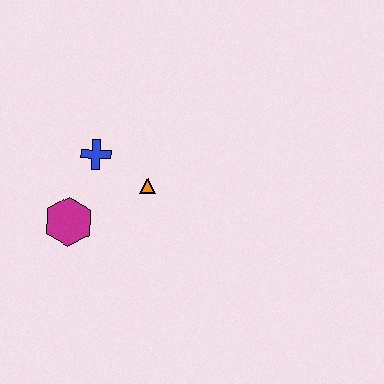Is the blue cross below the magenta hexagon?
No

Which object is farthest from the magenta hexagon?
The orange triangle is farthest from the magenta hexagon.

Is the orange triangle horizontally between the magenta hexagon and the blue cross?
No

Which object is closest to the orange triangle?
The blue cross is closest to the orange triangle.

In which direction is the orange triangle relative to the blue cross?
The orange triangle is to the right of the blue cross.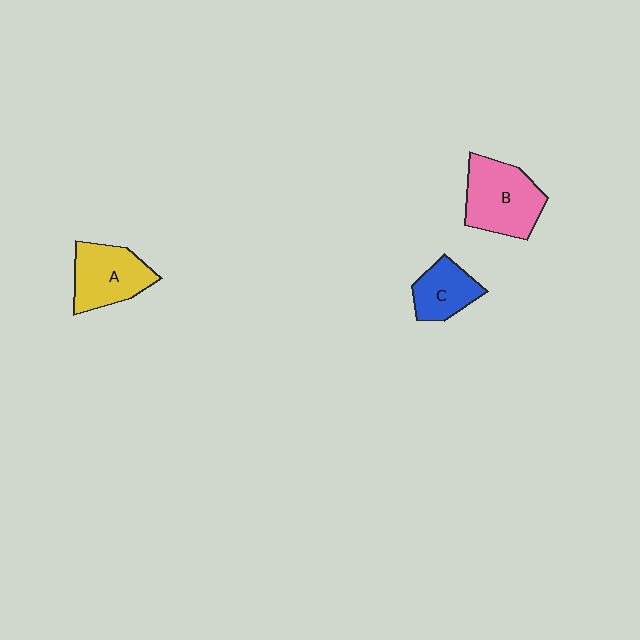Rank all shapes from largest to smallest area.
From largest to smallest: B (pink), A (yellow), C (blue).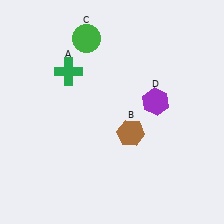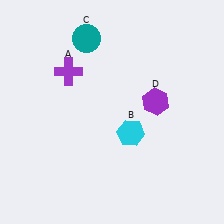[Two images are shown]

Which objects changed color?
A changed from green to purple. B changed from brown to cyan. C changed from green to teal.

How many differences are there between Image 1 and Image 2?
There are 3 differences between the two images.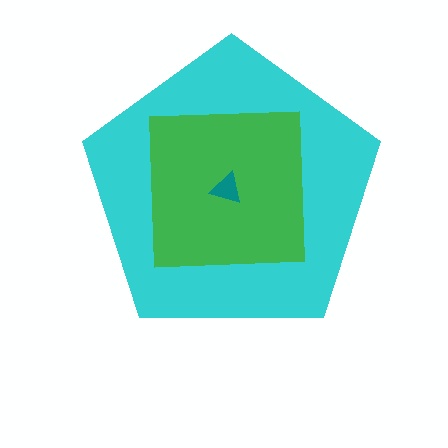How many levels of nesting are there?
3.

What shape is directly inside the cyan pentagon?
The green square.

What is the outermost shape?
The cyan pentagon.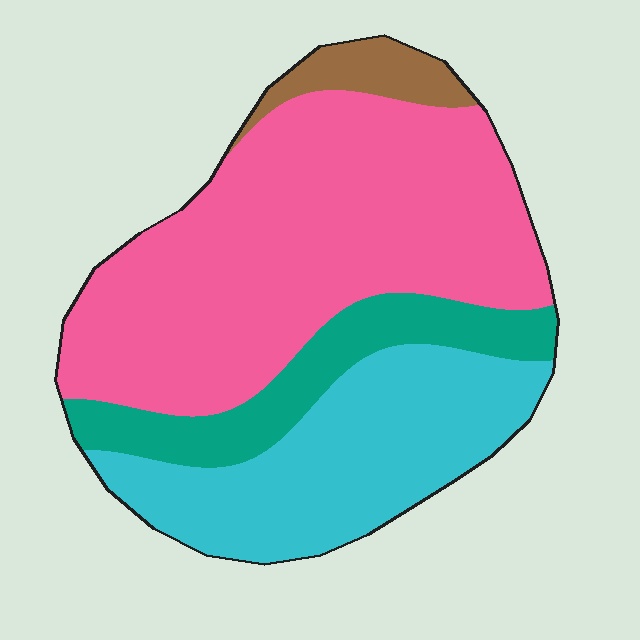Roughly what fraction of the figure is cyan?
Cyan covers 28% of the figure.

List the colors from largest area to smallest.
From largest to smallest: pink, cyan, teal, brown.